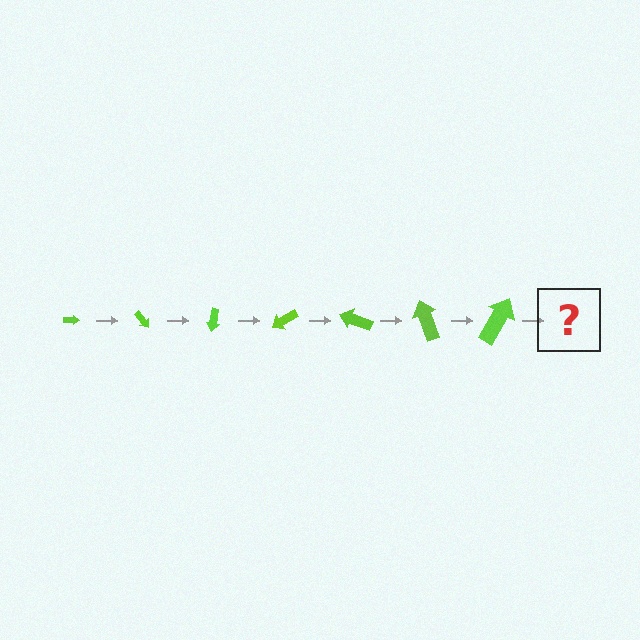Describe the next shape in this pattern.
It should be an arrow, larger than the previous one and rotated 350 degrees from the start.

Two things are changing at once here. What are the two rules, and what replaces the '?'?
The two rules are that the arrow grows larger each step and it rotates 50 degrees each step. The '?' should be an arrow, larger than the previous one and rotated 350 degrees from the start.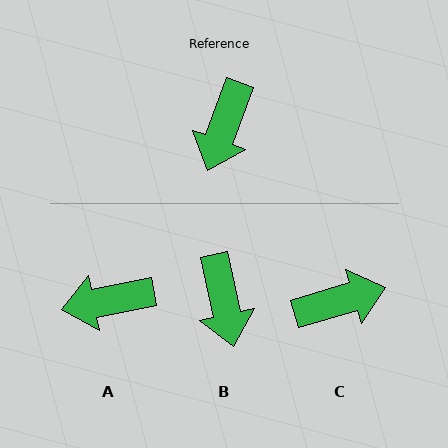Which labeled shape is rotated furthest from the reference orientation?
C, about 127 degrees away.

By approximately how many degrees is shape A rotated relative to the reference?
Approximately 59 degrees clockwise.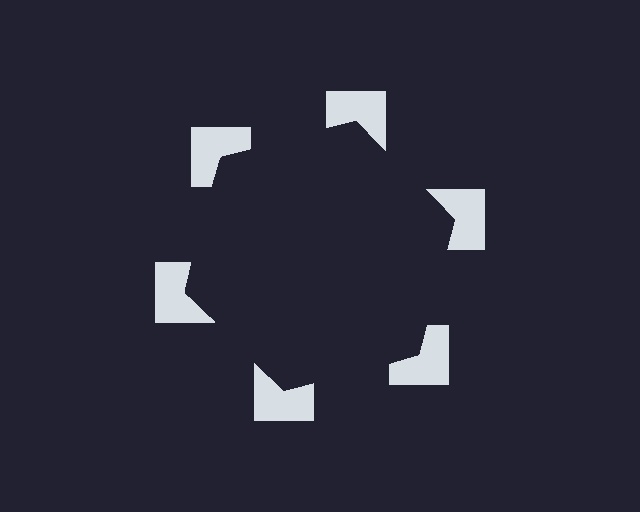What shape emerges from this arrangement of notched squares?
An illusory hexagon — its edges are inferred from the aligned wedge cuts in the notched squares, not physically drawn.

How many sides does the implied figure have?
6 sides.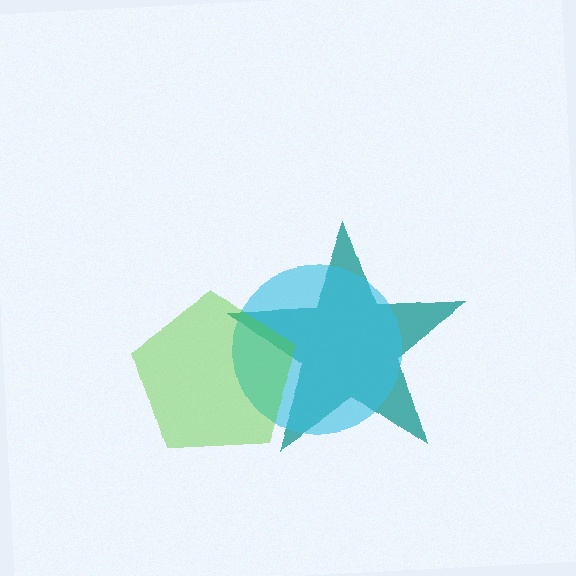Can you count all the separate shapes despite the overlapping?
Yes, there are 3 separate shapes.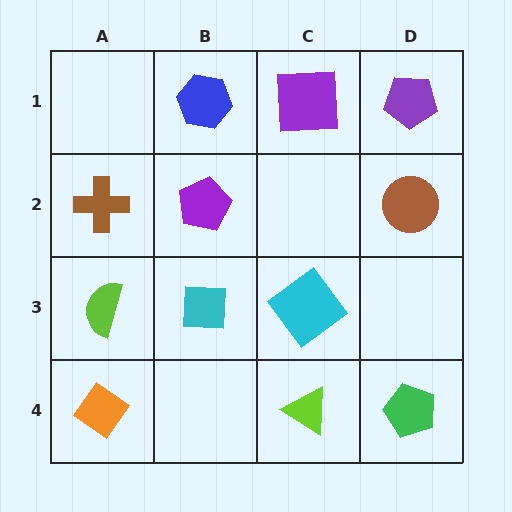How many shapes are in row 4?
3 shapes.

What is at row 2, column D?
A brown circle.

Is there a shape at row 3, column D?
No, that cell is empty.